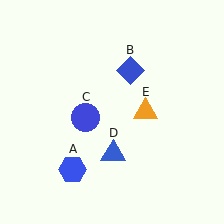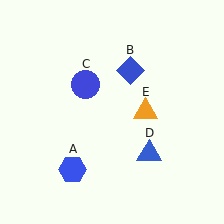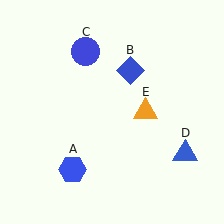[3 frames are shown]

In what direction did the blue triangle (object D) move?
The blue triangle (object D) moved right.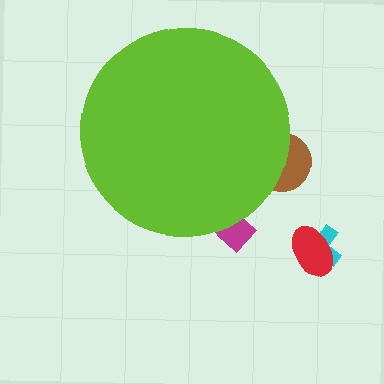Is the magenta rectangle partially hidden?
Yes, the magenta rectangle is partially hidden behind the lime circle.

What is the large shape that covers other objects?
A lime circle.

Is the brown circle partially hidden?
Yes, the brown circle is partially hidden behind the lime circle.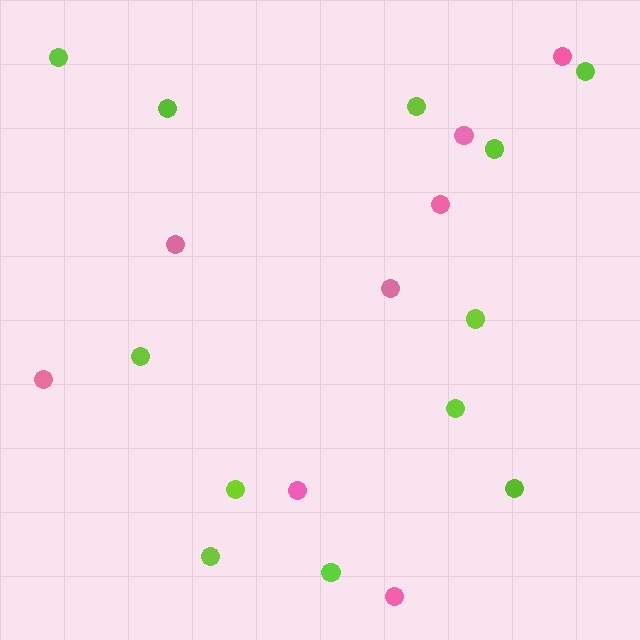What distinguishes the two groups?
There are 2 groups: one group of lime circles (12) and one group of pink circles (8).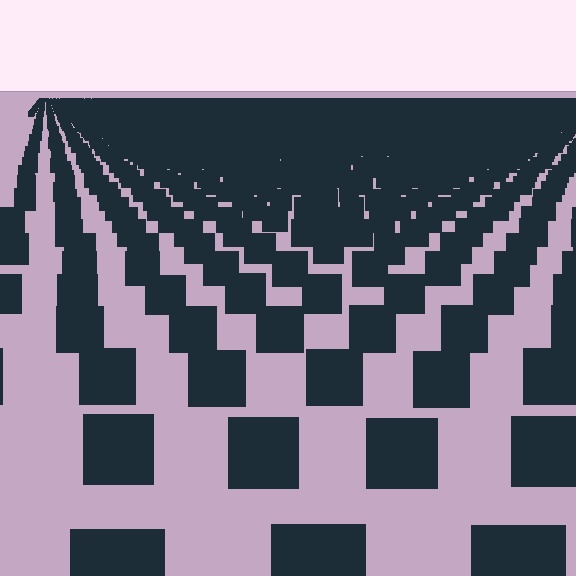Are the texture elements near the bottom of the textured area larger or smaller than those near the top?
Larger. Near the bottom, elements are closer to the viewer and appear at a bigger on-screen size.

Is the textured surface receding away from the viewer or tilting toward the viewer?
The surface is receding away from the viewer. Texture elements get smaller and denser toward the top.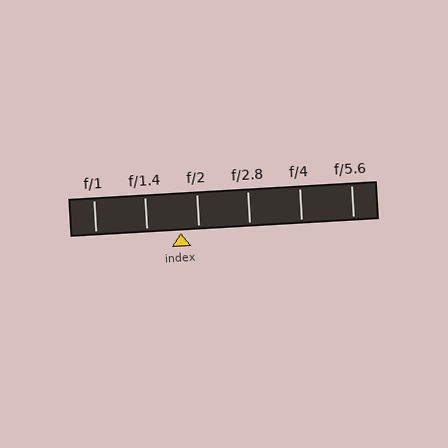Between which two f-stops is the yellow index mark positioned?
The index mark is between f/1.4 and f/2.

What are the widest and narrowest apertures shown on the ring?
The widest aperture shown is f/1 and the narrowest is f/5.6.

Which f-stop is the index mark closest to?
The index mark is closest to f/2.